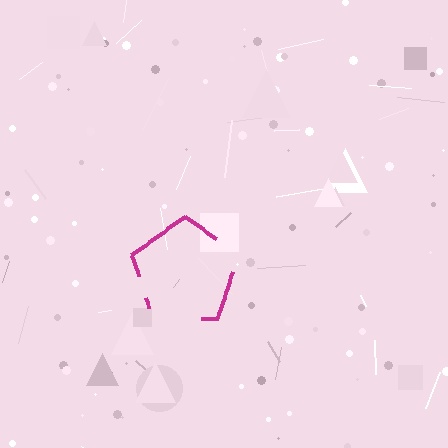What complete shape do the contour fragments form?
The contour fragments form a pentagon.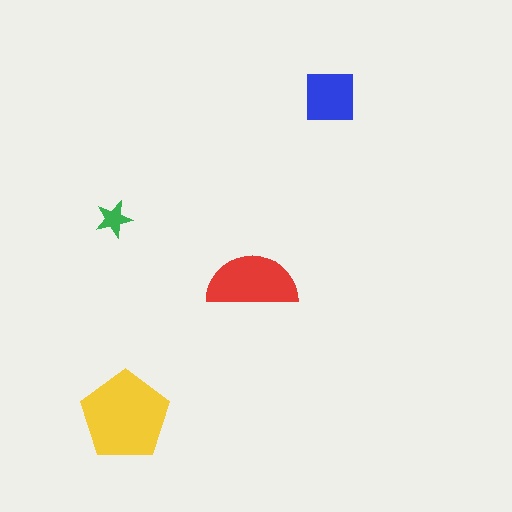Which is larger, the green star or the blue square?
The blue square.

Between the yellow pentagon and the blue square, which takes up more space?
The yellow pentagon.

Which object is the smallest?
The green star.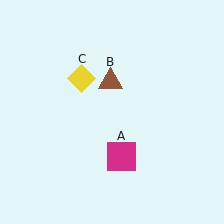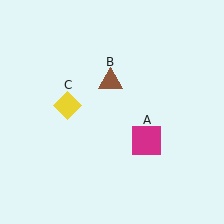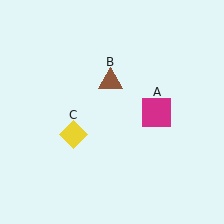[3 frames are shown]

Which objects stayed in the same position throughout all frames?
Brown triangle (object B) remained stationary.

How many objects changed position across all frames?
2 objects changed position: magenta square (object A), yellow diamond (object C).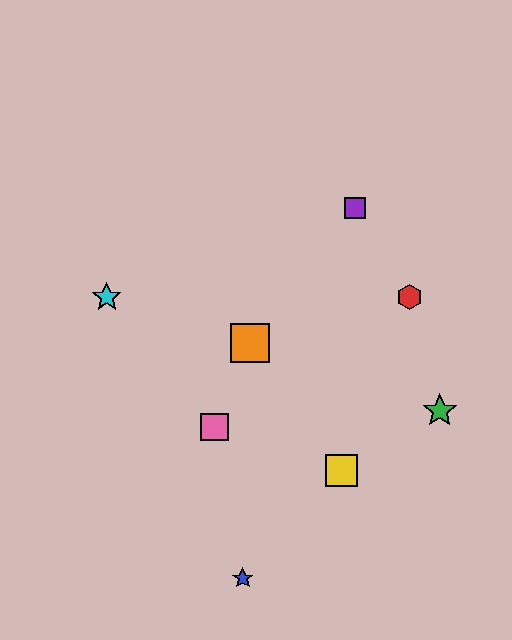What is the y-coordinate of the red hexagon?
The red hexagon is at y≈297.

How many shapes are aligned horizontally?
2 shapes (the red hexagon, the cyan star) are aligned horizontally.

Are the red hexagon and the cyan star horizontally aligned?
Yes, both are at y≈297.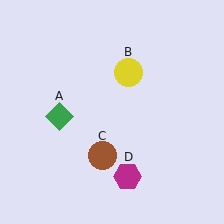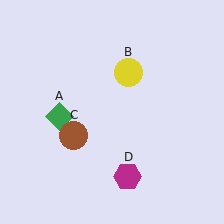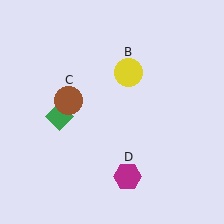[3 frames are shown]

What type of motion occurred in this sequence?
The brown circle (object C) rotated clockwise around the center of the scene.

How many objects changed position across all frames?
1 object changed position: brown circle (object C).